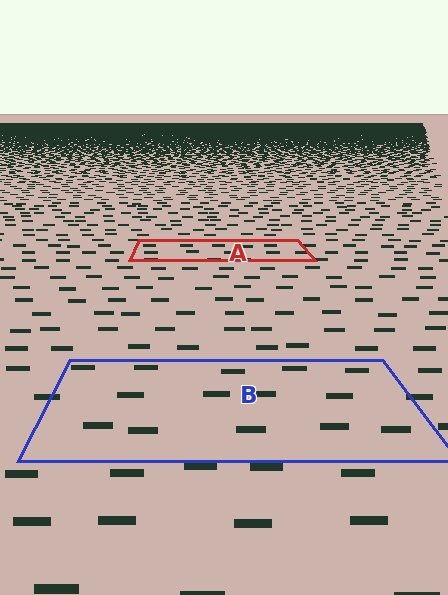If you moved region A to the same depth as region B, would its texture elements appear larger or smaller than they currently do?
They would appear larger. At a closer depth, the same texture elements are projected at a bigger on-screen size.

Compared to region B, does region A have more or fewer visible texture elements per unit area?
Region A has more texture elements per unit area — they are packed more densely because it is farther away.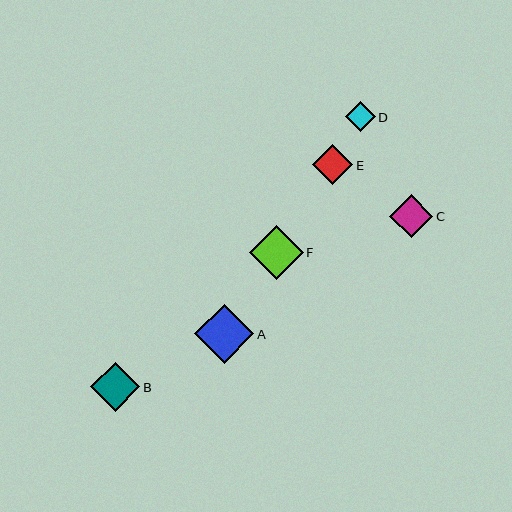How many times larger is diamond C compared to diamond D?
Diamond C is approximately 1.4 times the size of diamond D.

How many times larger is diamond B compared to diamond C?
Diamond B is approximately 1.1 times the size of diamond C.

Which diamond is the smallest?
Diamond D is the smallest with a size of approximately 30 pixels.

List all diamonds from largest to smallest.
From largest to smallest: A, F, B, C, E, D.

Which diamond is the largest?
Diamond A is the largest with a size of approximately 59 pixels.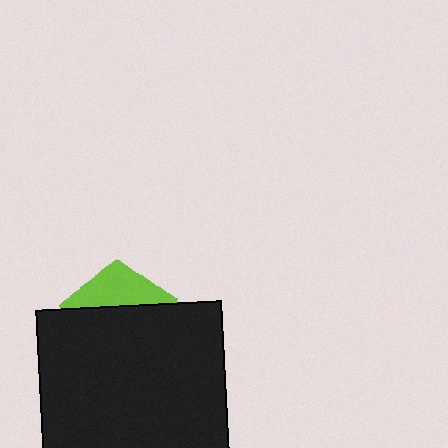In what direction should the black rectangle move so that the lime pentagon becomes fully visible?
The black rectangle should move down. That is the shortest direction to clear the overlap and leave the lime pentagon fully visible.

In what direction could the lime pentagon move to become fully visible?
The lime pentagon could move up. That would shift it out from behind the black rectangle entirely.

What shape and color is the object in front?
The object in front is a black rectangle.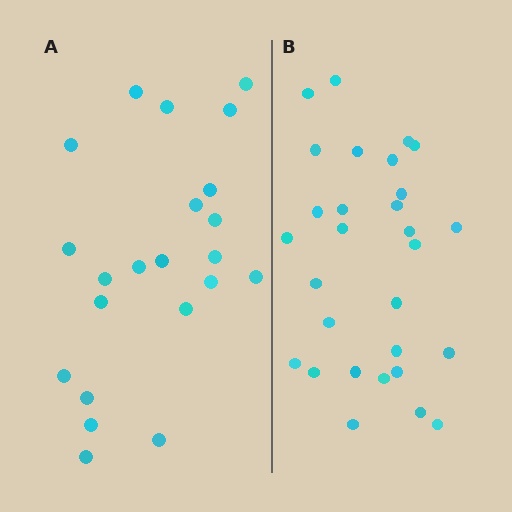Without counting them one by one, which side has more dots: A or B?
Region B (the right region) has more dots.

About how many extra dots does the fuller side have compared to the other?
Region B has roughly 8 or so more dots than region A.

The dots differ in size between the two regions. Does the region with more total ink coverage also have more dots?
No. Region A has more total ink coverage because its dots are larger, but region B actually contains more individual dots. Total area can be misleading — the number of items is what matters here.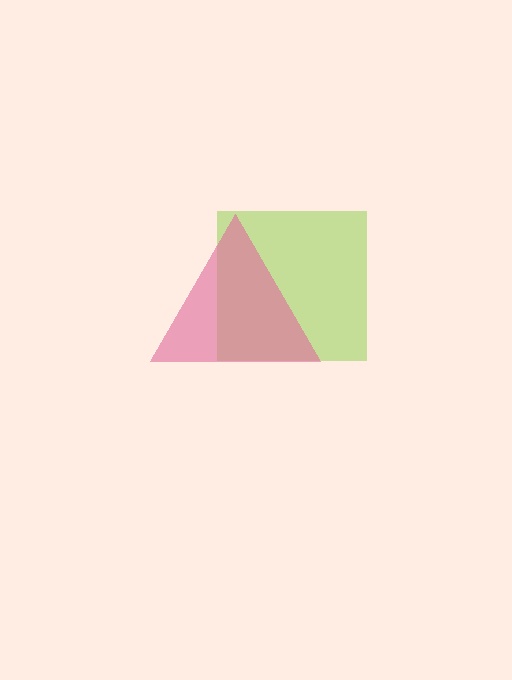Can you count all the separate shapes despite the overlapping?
Yes, there are 2 separate shapes.